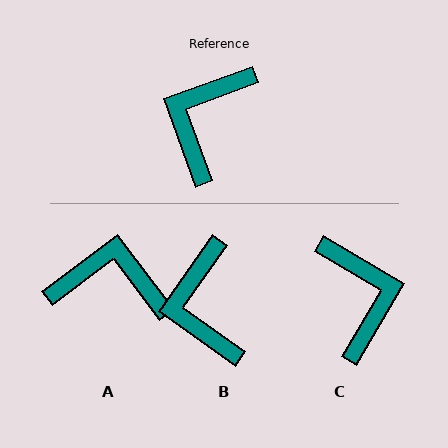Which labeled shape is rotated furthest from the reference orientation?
C, about 141 degrees away.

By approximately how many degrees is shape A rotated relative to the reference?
Approximately 73 degrees clockwise.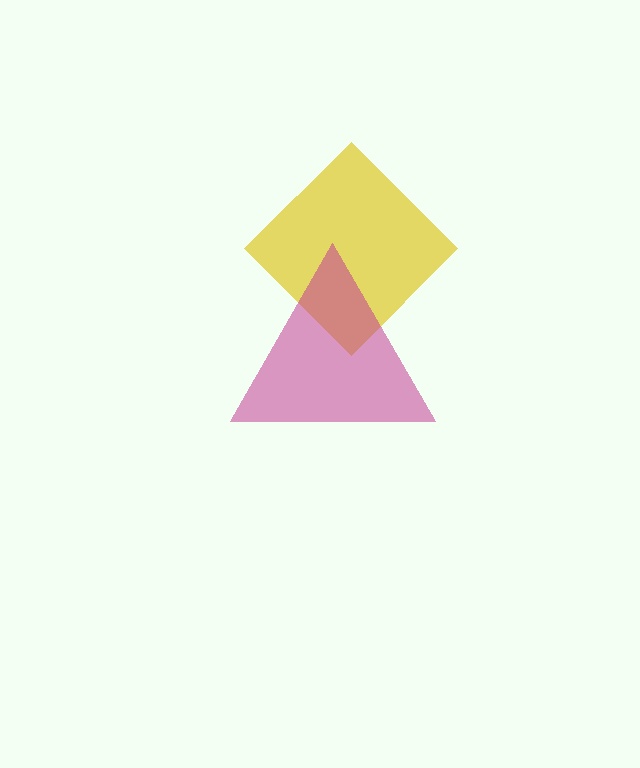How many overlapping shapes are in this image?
There are 2 overlapping shapes in the image.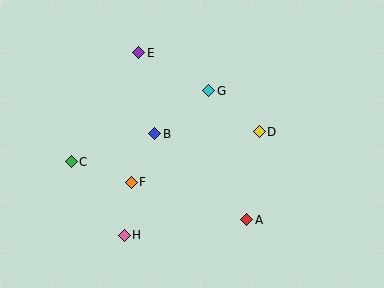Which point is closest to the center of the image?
Point B at (155, 134) is closest to the center.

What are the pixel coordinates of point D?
Point D is at (259, 132).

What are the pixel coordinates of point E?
Point E is at (139, 53).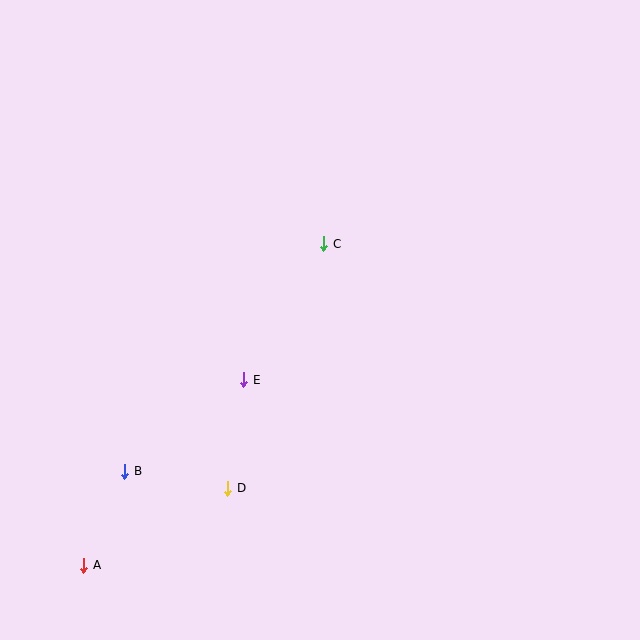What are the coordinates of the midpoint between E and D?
The midpoint between E and D is at (236, 434).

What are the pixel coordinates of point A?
Point A is at (84, 565).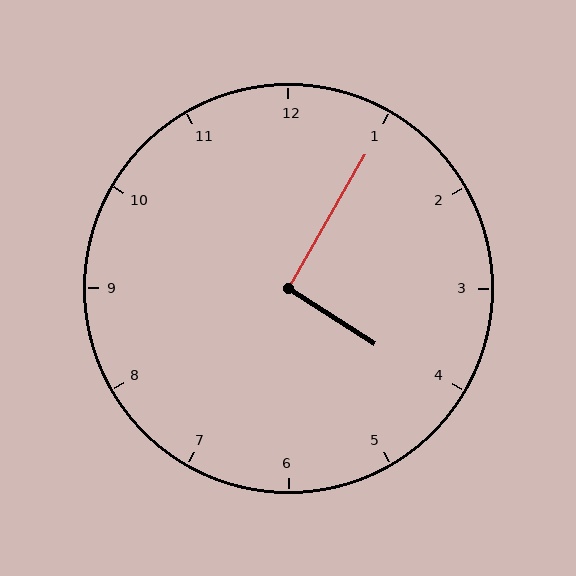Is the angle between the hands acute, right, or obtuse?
It is right.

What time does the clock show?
4:05.